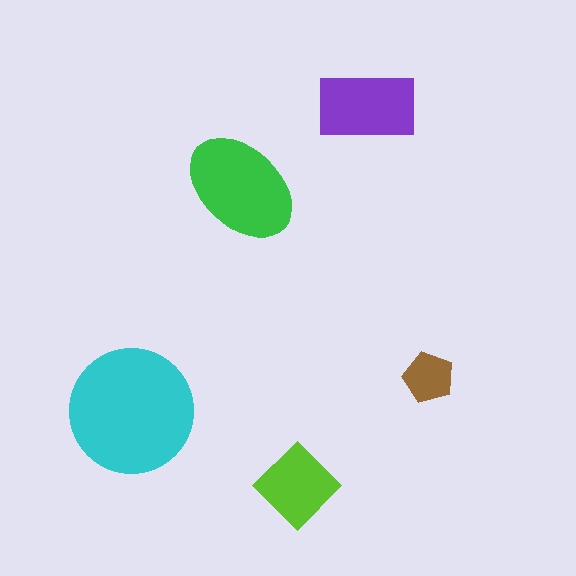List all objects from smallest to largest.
The brown pentagon, the lime diamond, the purple rectangle, the green ellipse, the cyan circle.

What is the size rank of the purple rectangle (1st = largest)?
3rd.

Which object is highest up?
The purple rectangle is topmost.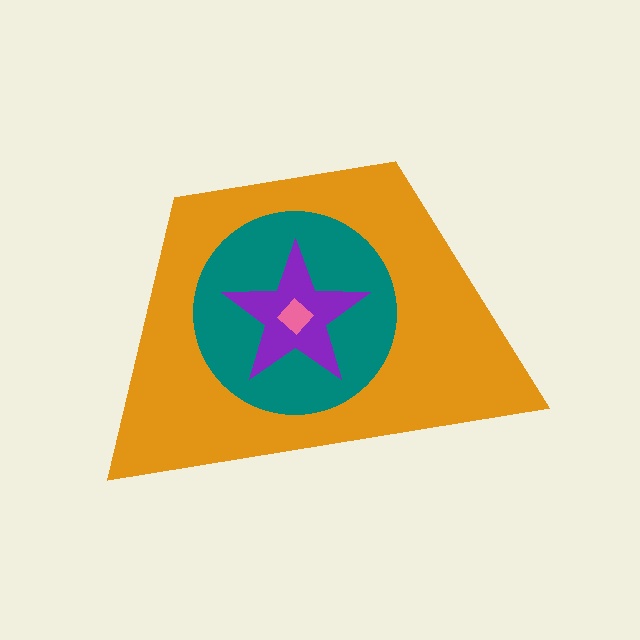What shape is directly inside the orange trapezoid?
The teal circle.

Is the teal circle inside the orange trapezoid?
Yes.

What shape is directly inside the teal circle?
The purple star.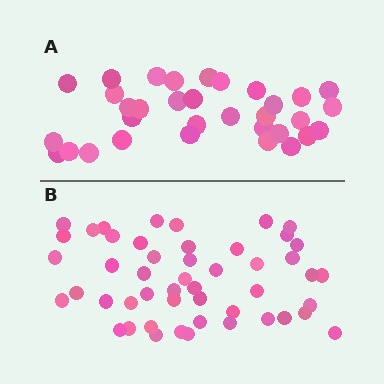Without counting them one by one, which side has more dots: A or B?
Region B (the bottom region) has more dots.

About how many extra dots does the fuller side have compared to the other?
Region B has approximately 15 more dots than region A.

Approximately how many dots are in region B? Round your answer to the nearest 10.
About 50 dots. (The exact count is 49, which rounds to 50.)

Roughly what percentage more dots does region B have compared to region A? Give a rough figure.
About 50% more.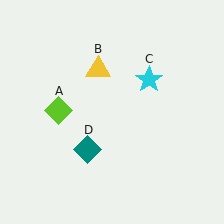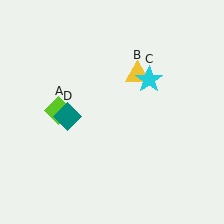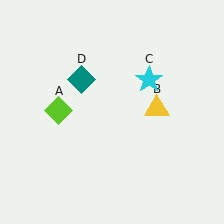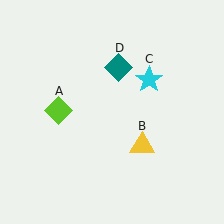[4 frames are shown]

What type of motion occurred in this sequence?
The yellow triangle (object B), teal diamond (object D) rotated clockwise around the center of the scene.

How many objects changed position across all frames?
2 objects changed position: yellow triangle (object B), teal diamond (object D).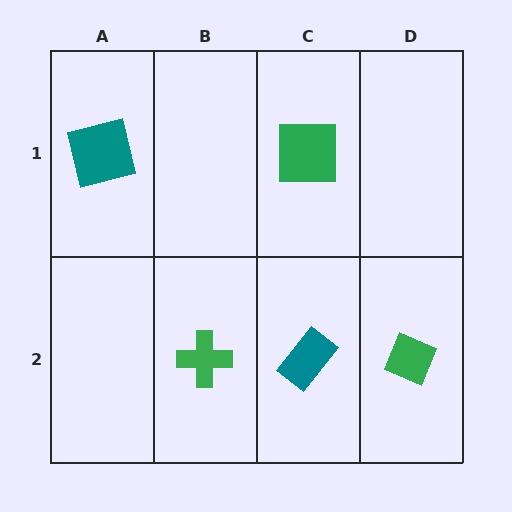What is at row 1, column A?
A teal square.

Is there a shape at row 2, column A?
No, that cell is empty.